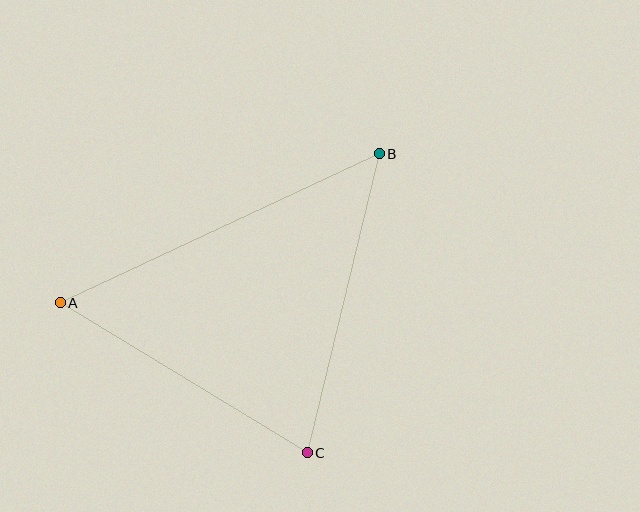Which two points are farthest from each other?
Points A and B are farthest from each other.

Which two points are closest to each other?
Points A and C are closest to each other.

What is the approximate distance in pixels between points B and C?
The distance between B and C is approximately 308 pixels.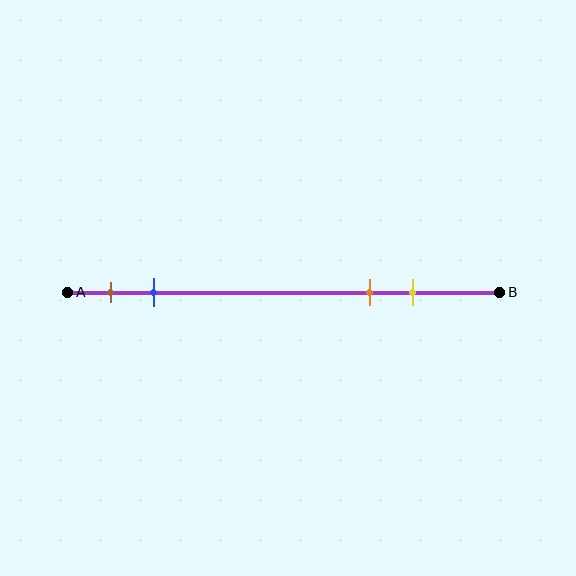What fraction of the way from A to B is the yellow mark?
The yellow mark is approximately 80% (0.8) of the way from A to B.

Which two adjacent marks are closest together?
The brown and blue marks are the closest adjacent pair.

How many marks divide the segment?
There are 4 marks dividing the segment.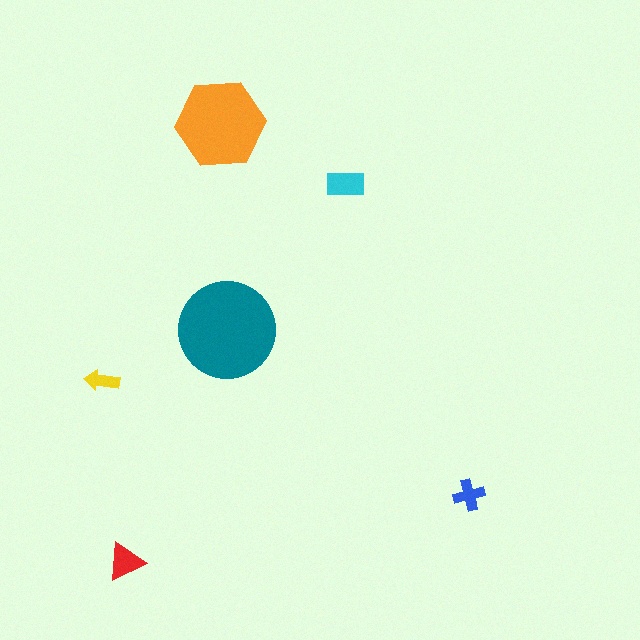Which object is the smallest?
The yellow arrow.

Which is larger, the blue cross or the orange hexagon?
The orange hexagon.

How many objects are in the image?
There are 6 objects in the image.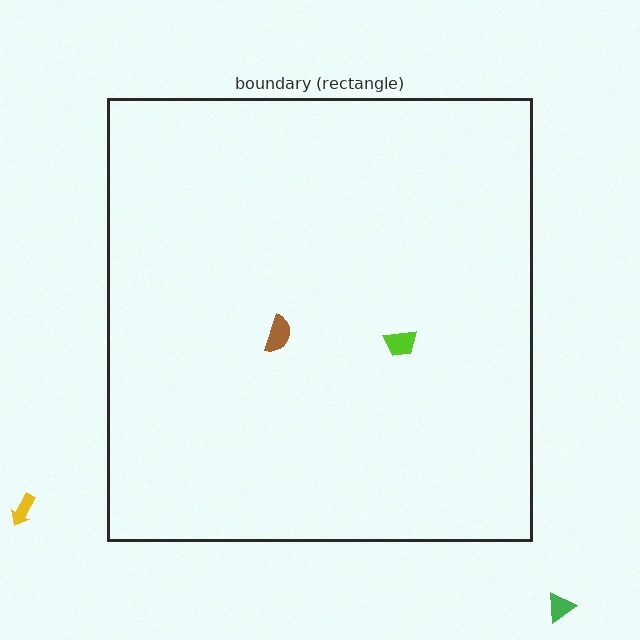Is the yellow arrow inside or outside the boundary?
Outside.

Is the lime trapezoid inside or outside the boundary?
Inside.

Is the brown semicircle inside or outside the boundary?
Inside.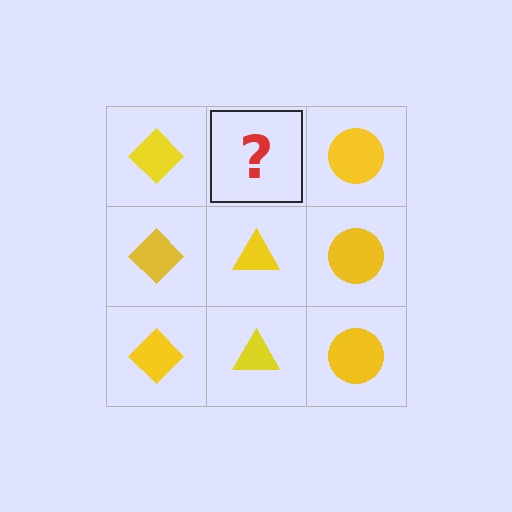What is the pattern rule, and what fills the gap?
The rule is that each column has a consistent shape. The gap should be filled with a yellow triangle.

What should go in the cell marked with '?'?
The missing cell should contain a yellow triangle.